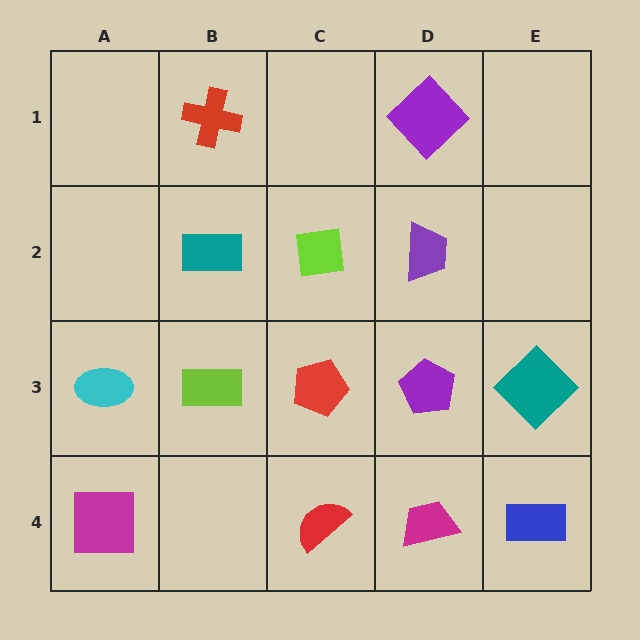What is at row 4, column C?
A red semicircle.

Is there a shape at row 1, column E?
No, that cell is empty.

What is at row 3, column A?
A cyan ellipse.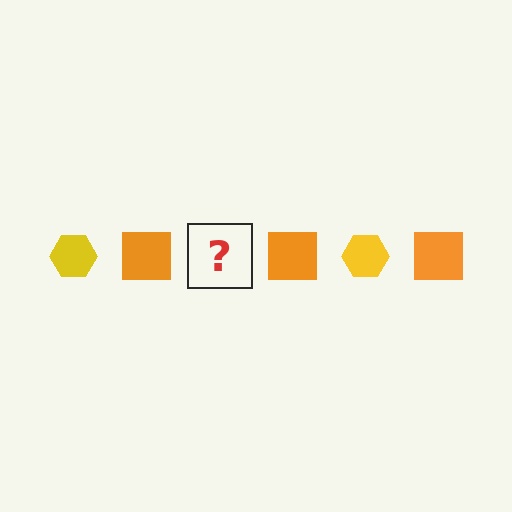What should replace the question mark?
The question mark should be replaced with a yellow hexagon.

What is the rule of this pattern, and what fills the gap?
The rule is that the pattern alternates between yellow hexagon and orange square. The gap should be filled with a yellow hexagon.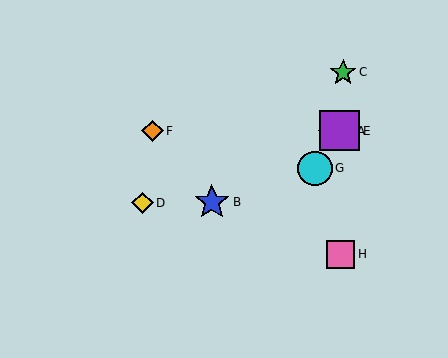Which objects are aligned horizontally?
Objects A, E, F are aligned horizontally.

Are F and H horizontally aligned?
No, F is at y≈131 and H is at y≈254.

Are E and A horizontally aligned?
Yes, both are at y≈131.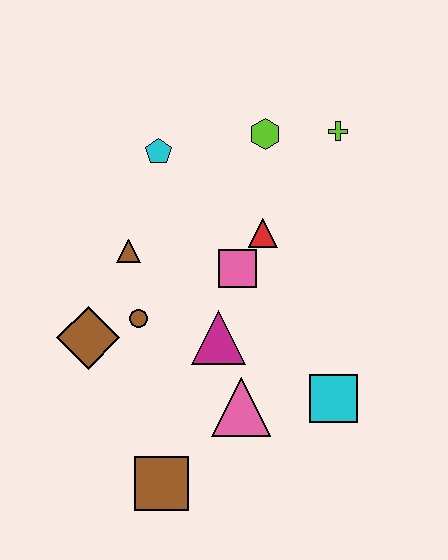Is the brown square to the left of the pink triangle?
Yes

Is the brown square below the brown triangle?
Yes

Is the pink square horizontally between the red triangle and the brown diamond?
Yes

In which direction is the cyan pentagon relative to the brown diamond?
The cyan pentagon is above the brown diamond.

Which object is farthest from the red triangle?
The brown square is farthest from the red triangle.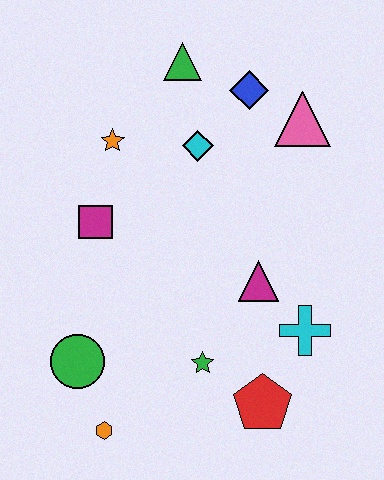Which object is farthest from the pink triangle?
The orange hexagon is farthest from the pink triangle.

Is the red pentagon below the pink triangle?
Yes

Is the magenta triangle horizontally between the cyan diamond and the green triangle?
No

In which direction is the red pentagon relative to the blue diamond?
The red pentagon is below the blue diamond.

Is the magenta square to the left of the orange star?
Yes